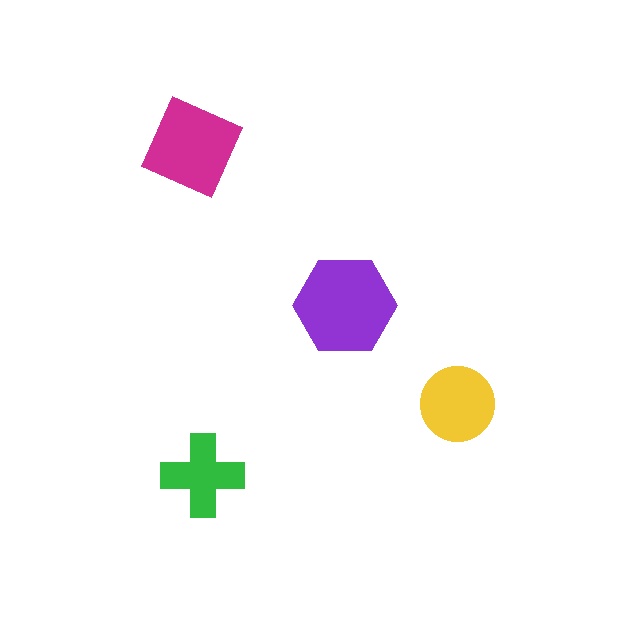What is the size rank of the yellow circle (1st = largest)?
3rd.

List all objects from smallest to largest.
The green cross, the yellow circle, the magenta diamond, the purple hexagon.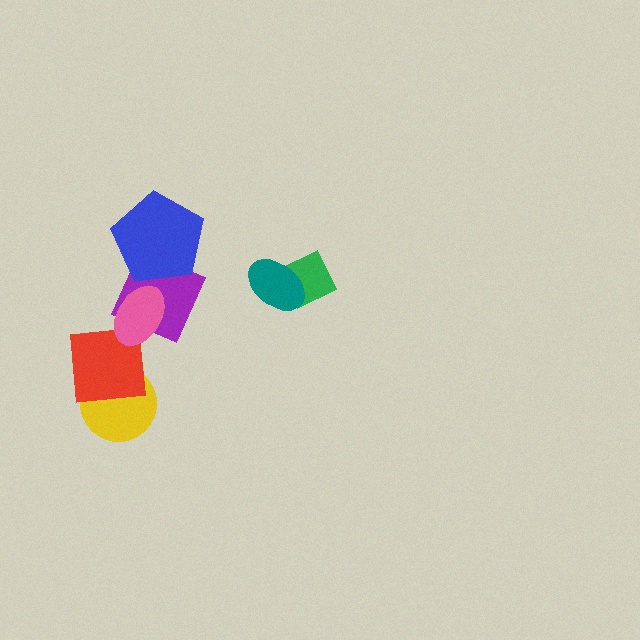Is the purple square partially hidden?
Yes, it is partially covered by another shape.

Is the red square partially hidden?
Yes, it is partially covered by another shape.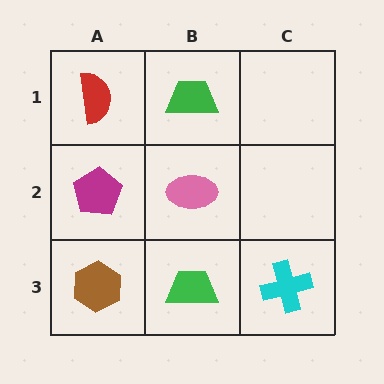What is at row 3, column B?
A green trapezoid.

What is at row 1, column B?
A green trapezoid.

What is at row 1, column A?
A red semicircle.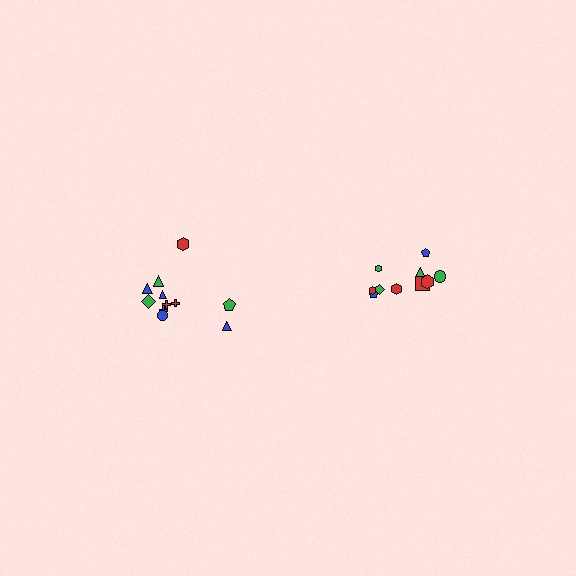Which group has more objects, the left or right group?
The left group.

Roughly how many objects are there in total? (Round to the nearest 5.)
Roughly 20 objects in total.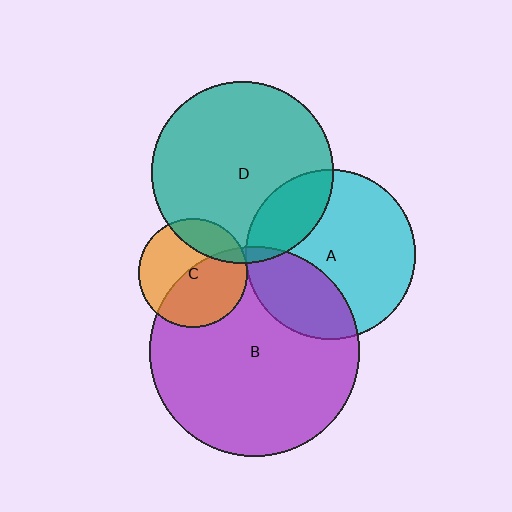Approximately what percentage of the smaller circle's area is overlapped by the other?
Approximately 5%.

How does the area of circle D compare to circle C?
Approximately 2.8 times.